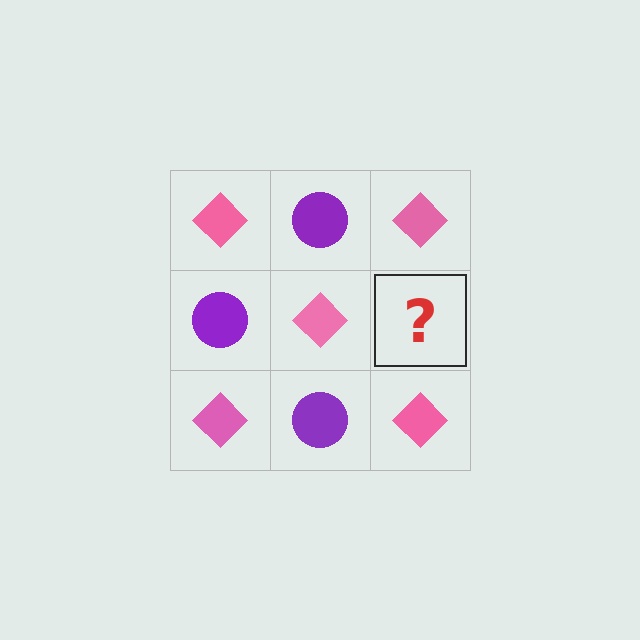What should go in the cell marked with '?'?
The missing cell should contain a purple circle.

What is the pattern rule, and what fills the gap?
The rule is that it alternates pink diamond and purple circle in a checkerboard pattern. The gap should be filled with a purple circle.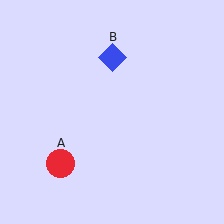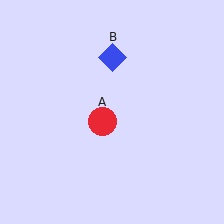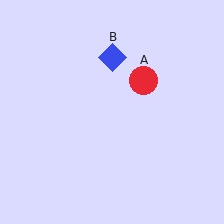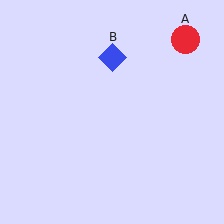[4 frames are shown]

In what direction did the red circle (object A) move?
The red circle (object A) moved up and to the right.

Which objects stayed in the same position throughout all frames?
Blue diamond (object B) remained stationary.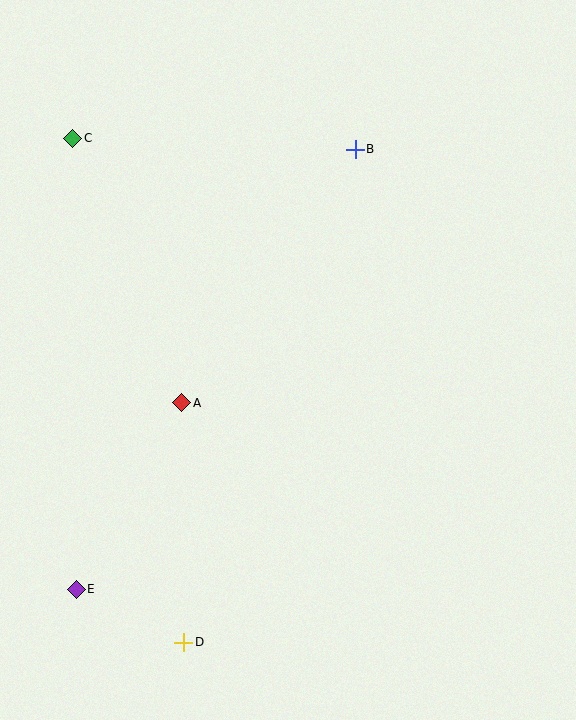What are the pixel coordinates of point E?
Point E is at (76, 589).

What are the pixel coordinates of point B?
Point B is at (355, 149).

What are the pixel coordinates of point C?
Point C is at (73, 138).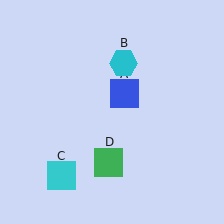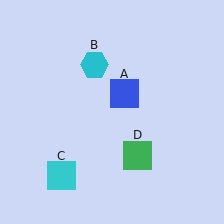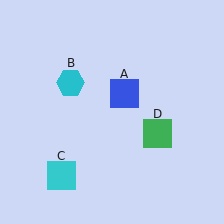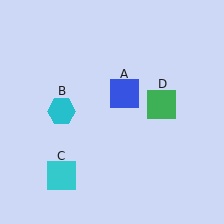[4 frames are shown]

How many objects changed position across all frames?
2 objects changed position: cyan hexagon (object B), green square (object D).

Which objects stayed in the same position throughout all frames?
Blue square (object A) and cyan square (object C) remained stationary.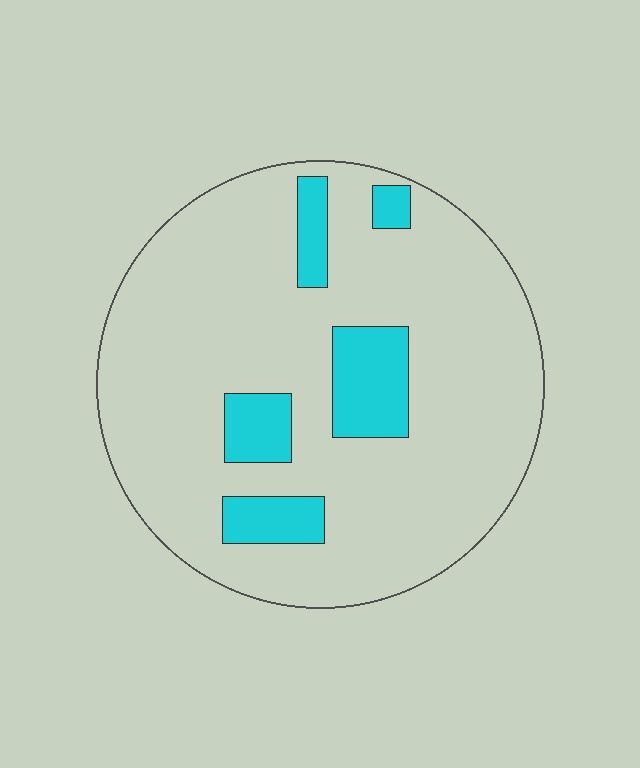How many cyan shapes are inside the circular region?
5.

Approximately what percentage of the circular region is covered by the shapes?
Approximately 15%.